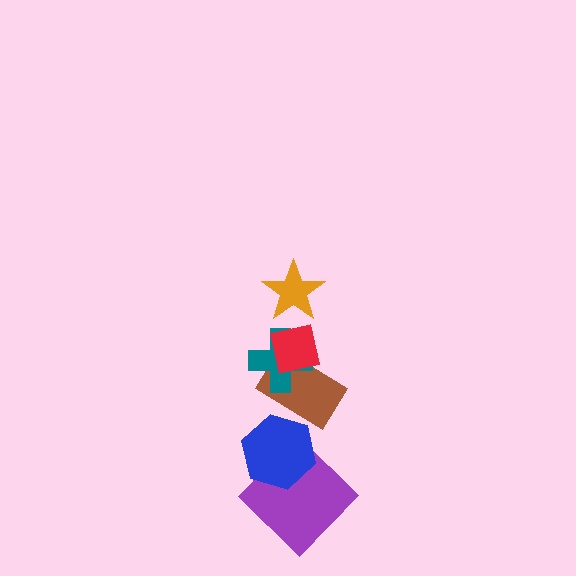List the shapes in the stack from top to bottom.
From top to bottom: the orange star, the red square, the teal cross, the brown rectangle, the blue hexagon, the purple diamond.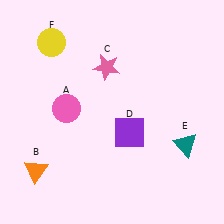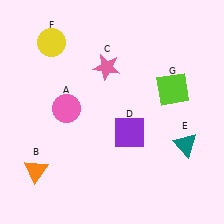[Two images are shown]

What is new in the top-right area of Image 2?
A lime square (G) was added in the top-right area of Image 2.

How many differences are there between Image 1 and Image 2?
There is 1 difference between the two images.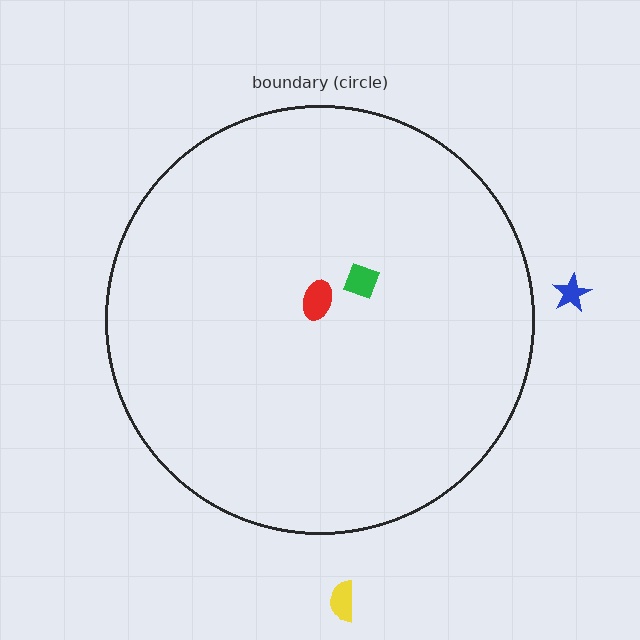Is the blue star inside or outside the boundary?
Outside.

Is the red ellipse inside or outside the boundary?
Inside.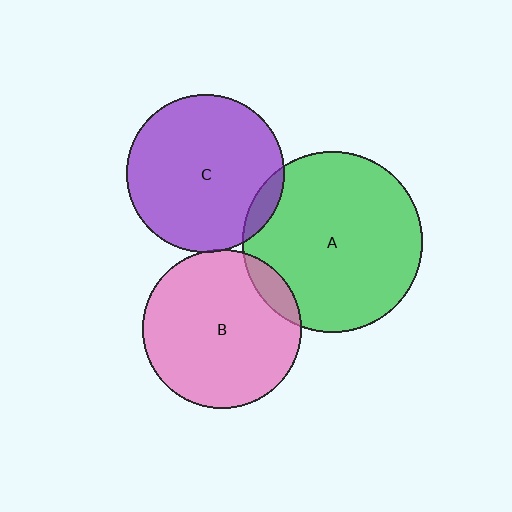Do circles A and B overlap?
Yes.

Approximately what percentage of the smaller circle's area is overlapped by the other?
Approximately 10%.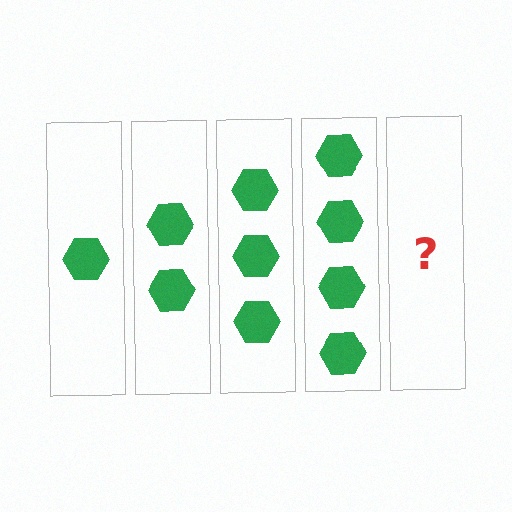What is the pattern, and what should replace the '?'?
The pattern is that each step adds one more hexagon. The '?' should be 5 hexagons.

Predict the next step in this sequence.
The next step is 5 hexagons.